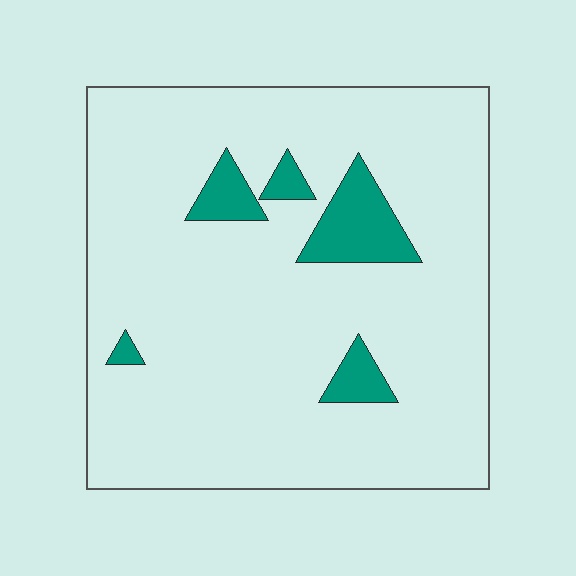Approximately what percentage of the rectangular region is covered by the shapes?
Approximately 10%.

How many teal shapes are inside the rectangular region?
5.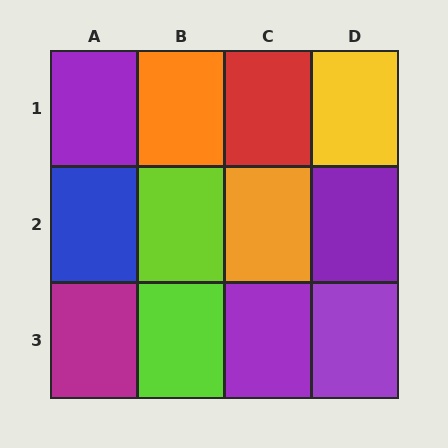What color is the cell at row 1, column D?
Yellow.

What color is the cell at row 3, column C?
Purple.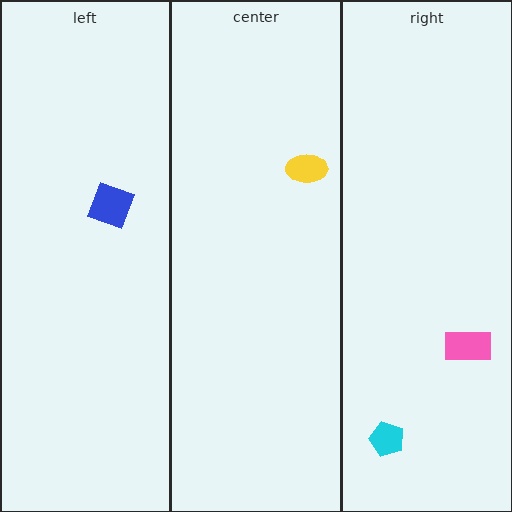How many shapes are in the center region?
1.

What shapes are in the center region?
The yellow ellipse.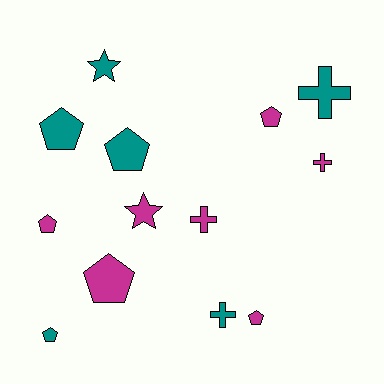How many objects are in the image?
There are 13 objects.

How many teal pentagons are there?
There are 3 teal pentagons.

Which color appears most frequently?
Magenta, with 7 objects.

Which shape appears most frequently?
Pentagon, with 7 objects.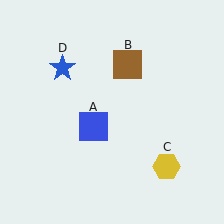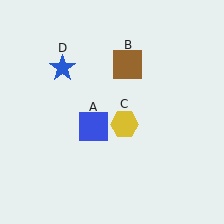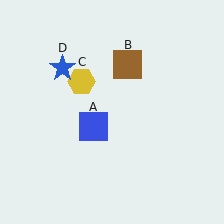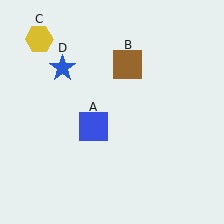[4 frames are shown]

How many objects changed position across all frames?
1 object changed position: yellow hexagon (object C).